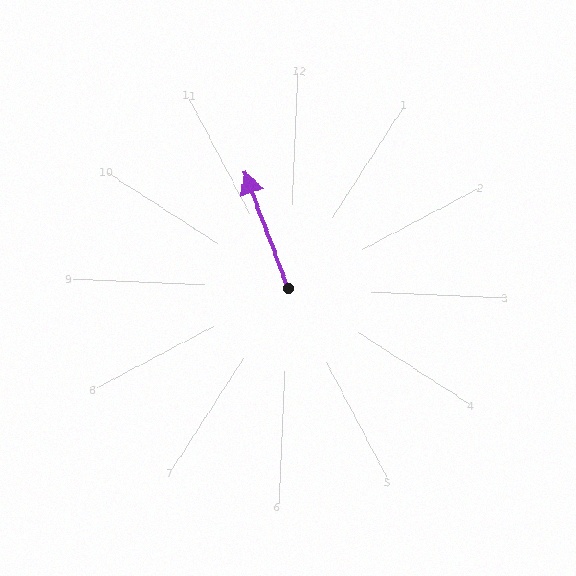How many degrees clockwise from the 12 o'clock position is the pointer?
Approximately 337 degrees.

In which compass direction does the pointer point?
Northwest.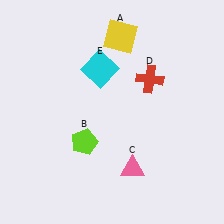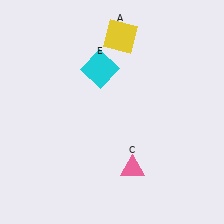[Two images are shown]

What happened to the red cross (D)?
The red cross (D) was removed in Image 2. It was in the top-right area of Image 1.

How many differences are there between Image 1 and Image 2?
There are 2 differences between the two images.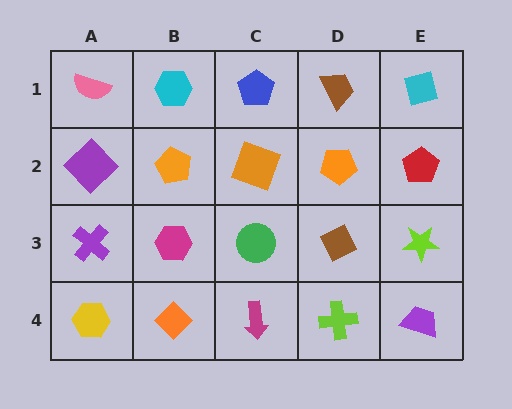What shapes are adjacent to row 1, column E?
A red pentagon (row 2, column E), a brown trapezoid (row 1, column D).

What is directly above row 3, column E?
A red pentagon.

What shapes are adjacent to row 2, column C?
A blue pentagon (row 1, column C), a green circle (row 3, column C), an orange pentagon (row 2, column B), an orange pentagon (row 2, column D).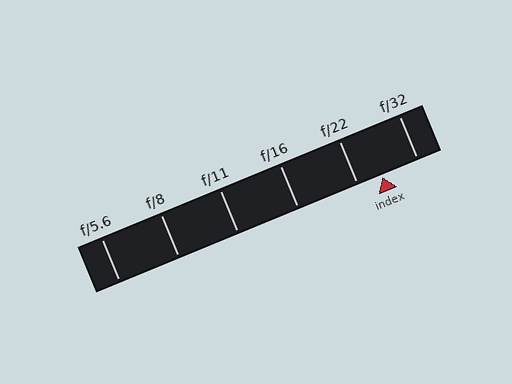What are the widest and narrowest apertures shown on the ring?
The widest aperture shown is f/5.6 and the narrowest is f/32.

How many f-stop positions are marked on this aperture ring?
There are 6 f-stop positions marked.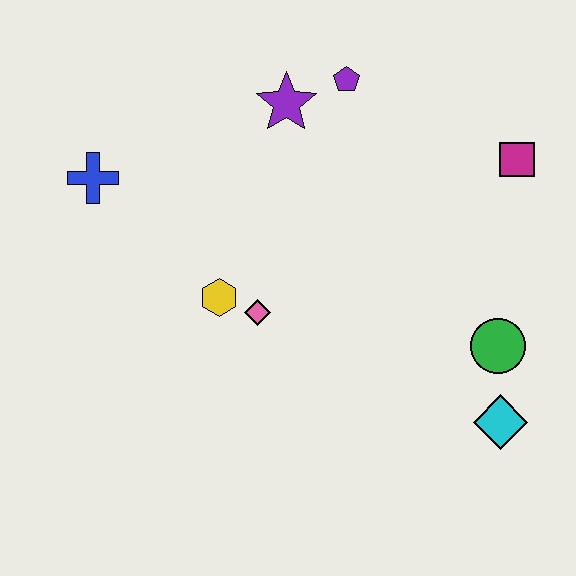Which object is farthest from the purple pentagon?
The cyan diamond is farthest from the purple pentagon.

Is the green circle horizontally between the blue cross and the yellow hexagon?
No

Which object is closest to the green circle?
The cyan diamond is closest to the green circle.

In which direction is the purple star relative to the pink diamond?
The purple star is above the pink diamond.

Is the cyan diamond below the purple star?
Yes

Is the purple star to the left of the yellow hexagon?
No